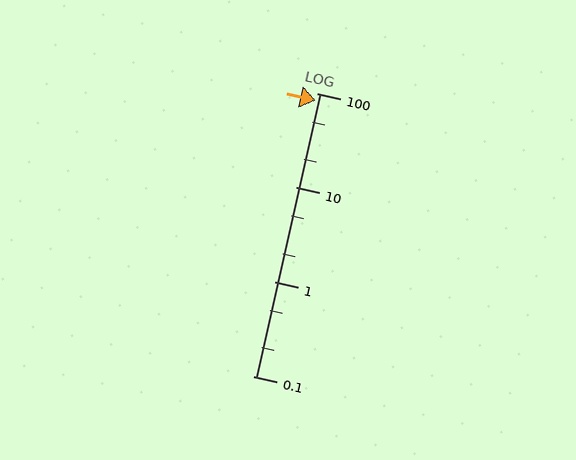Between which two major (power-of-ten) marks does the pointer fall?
The pointer is between 10 and 100.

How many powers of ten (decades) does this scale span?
The scale spans 3 decades, from 0.1 to 100.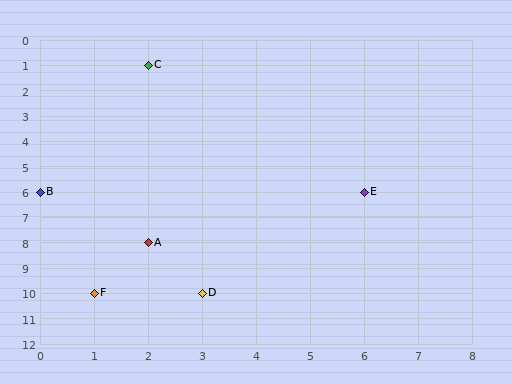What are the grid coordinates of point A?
Point A is at grid coordinates (2, 8).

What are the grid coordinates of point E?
Point E is at grid coordinates (6, 6).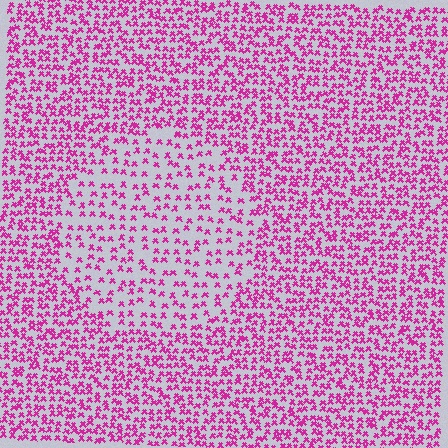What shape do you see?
I see a circle.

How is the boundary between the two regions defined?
The boundary is defined by a change in element density (approximately 1.9x ratio). All elements are the same color, size, and shape.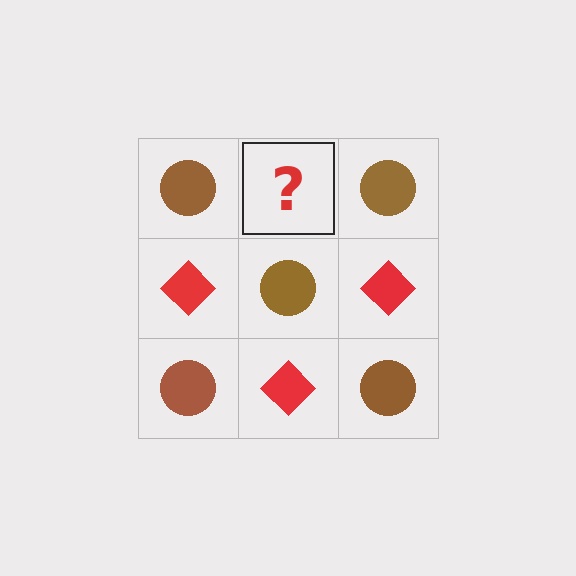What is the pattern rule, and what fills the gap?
The rule is that it alternates brown circle and red diamond in a checkerboard pattern. The gap should be filled with a red diamond.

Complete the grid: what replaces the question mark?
The question mark should be replaced with a red diamond.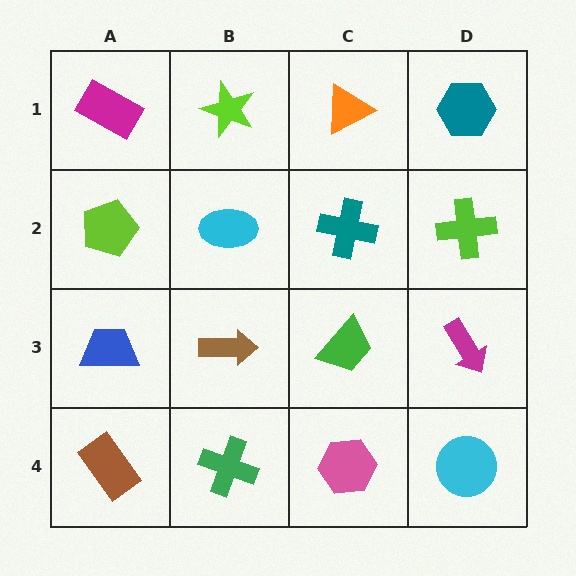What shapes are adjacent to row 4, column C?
A green trapezoid (row 3, column C), a green cross (row 4, column B), a cyan circle (row 4, column D).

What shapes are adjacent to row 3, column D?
A lime cross (row 2, column D), a cyan circle (row 4, column D), a green trapezoid (row 3, column C).